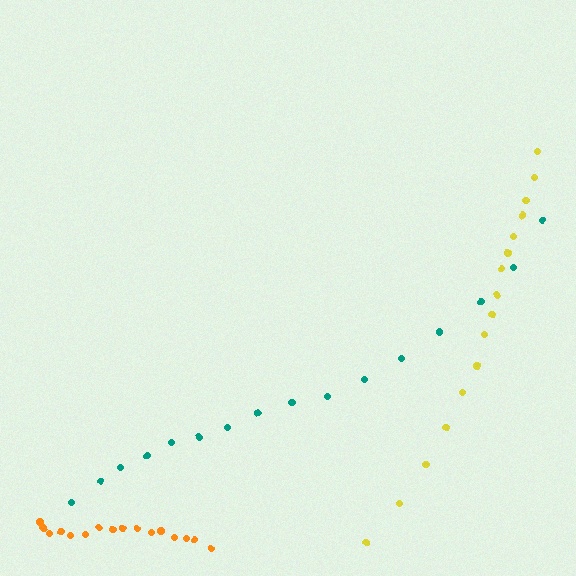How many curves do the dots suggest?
There are 3 distinct paths.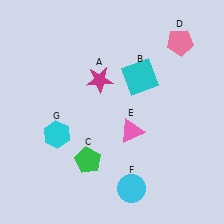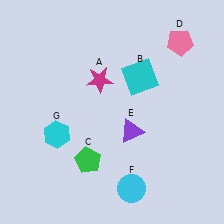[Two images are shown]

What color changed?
The triangle (E) changed from pink in Image 1 to purple in Image 2.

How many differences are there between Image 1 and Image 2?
There is 1 difference between the two images.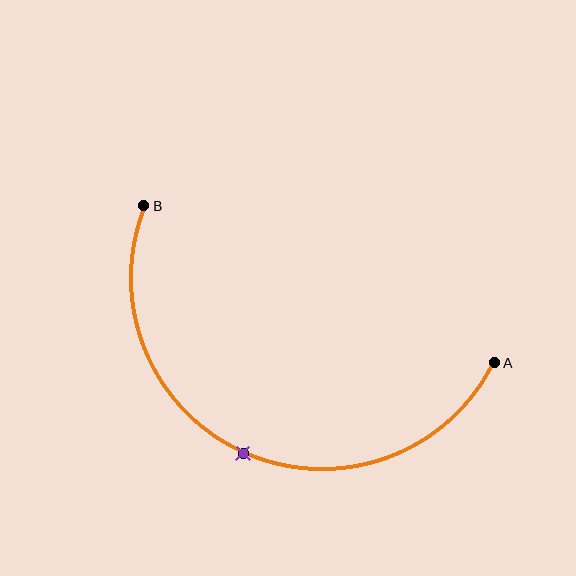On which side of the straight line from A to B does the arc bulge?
The arc bulges below the straight line connecting A and B.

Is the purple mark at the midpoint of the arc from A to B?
Yes. The purple mark lies on the arc at equal arc-length from both A and B — it is the arc midpoint.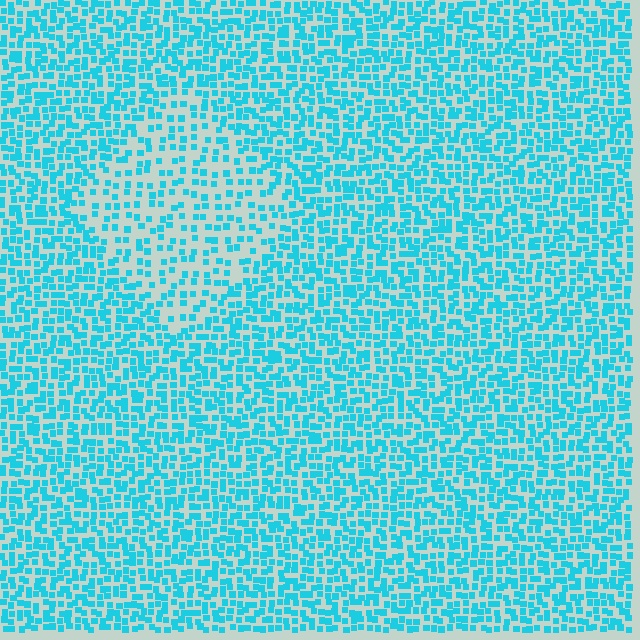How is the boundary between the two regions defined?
The boundary is defined by a change in element density (approximately 1.9x ratio). All elements are the same color, size, and shape.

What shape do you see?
I see a diamond.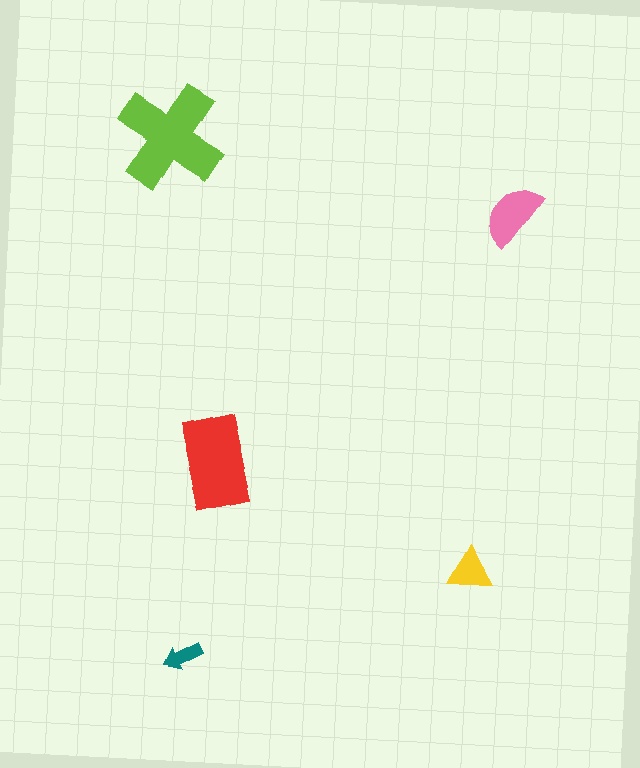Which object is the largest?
The lime cross.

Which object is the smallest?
The teal arrow.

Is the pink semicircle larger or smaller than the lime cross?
Smaller.